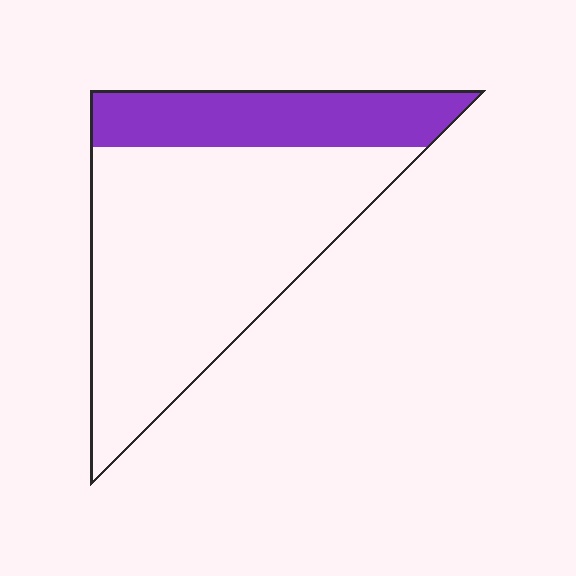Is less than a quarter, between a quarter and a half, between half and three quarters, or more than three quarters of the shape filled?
Between a quarter and a half.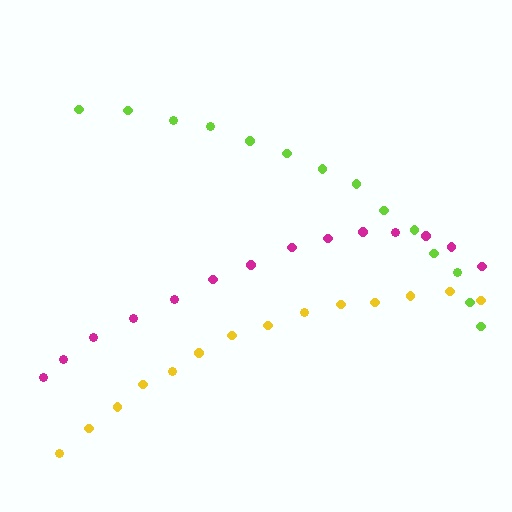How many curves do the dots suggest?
There are 3 distinct paths.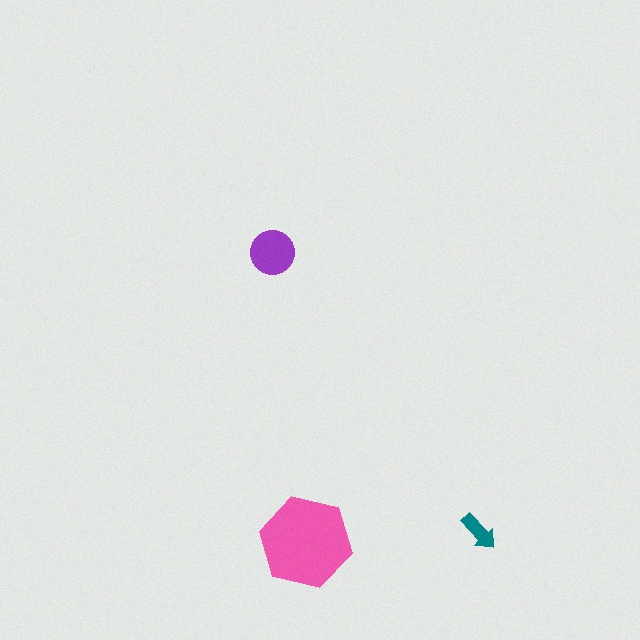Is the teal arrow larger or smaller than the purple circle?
Smaller.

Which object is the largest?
The pink hexagon.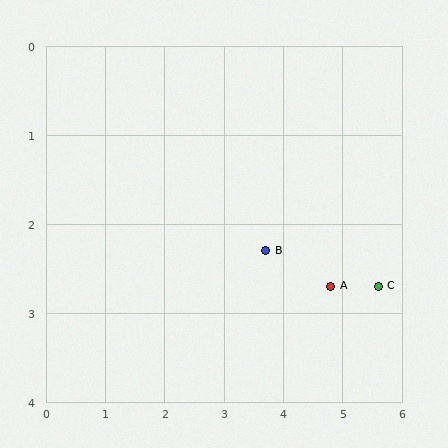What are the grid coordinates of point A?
Point A is at approximately (4.8, 2.7).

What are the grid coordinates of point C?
Point C is at approximately (5.6, 2.7).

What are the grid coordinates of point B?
Point B is at approximately (3.7, 2.3).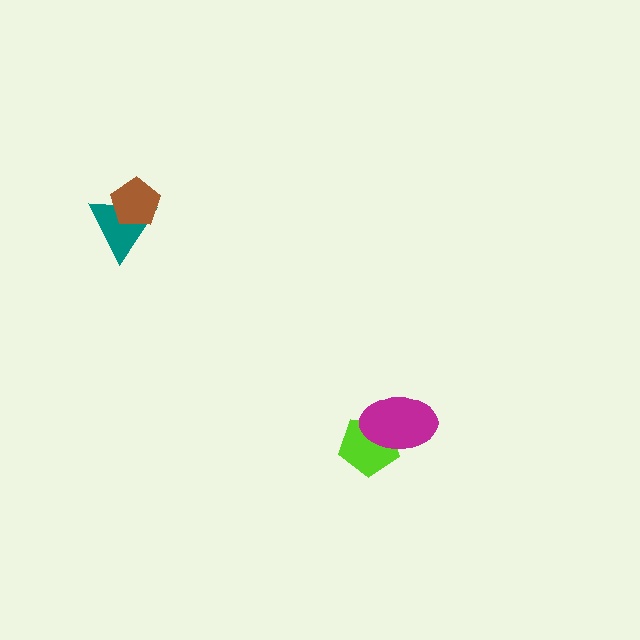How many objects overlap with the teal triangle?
1 object overlaps with the teal triangle.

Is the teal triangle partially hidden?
Yes, it is partially covered by another shape.